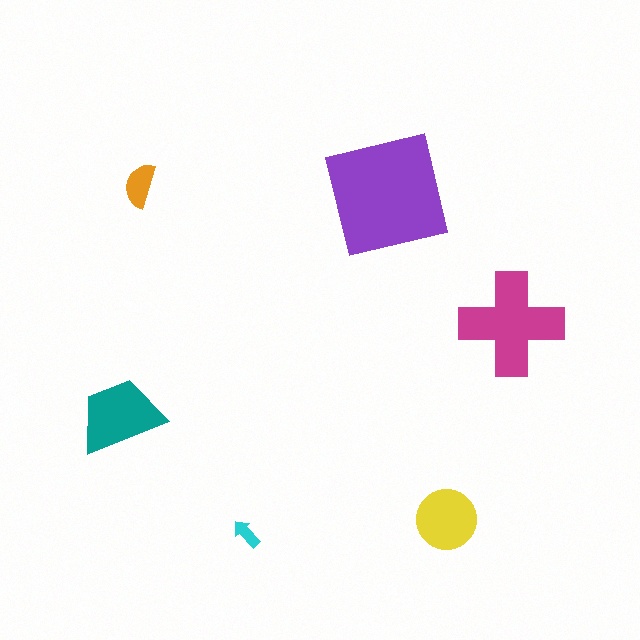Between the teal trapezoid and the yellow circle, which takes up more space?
The teal trapezoid.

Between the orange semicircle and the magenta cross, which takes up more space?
The magenta cross.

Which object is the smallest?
The cyan arrow.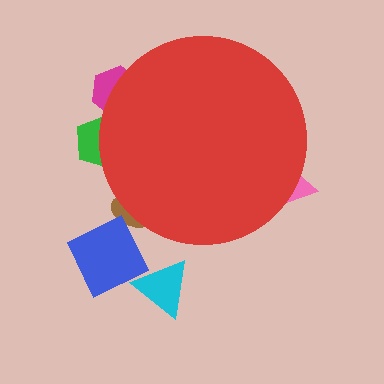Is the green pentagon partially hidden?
Yes, the green pentagon is partially hidden behind the red circle.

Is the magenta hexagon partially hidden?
Yes, the magenta hexagon is partially hidden behind the red circle.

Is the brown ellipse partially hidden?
Yes, the brown ellipse is partially hidden behind the red circle.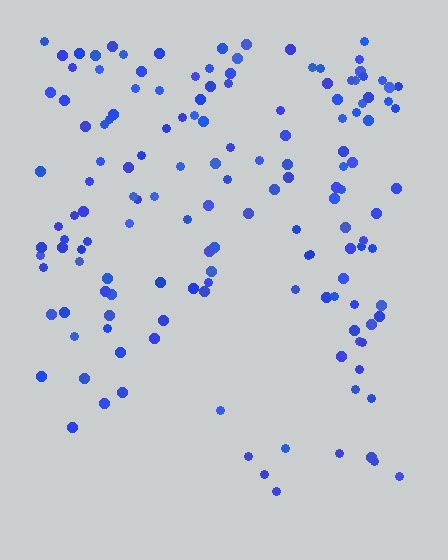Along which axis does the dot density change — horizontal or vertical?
Vertical.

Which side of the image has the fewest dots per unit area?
The bottom.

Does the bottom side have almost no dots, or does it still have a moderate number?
Still a moderate number, just noticeably fewer than the top.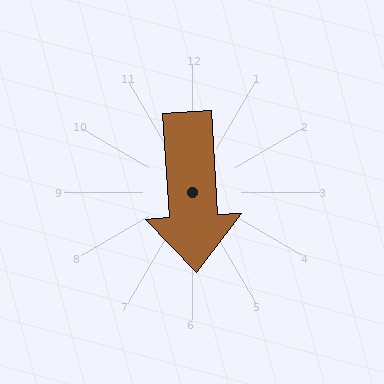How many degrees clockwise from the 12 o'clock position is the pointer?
Approximately 176 degrees.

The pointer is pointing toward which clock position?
Roughly 6 o'clock.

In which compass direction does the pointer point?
South.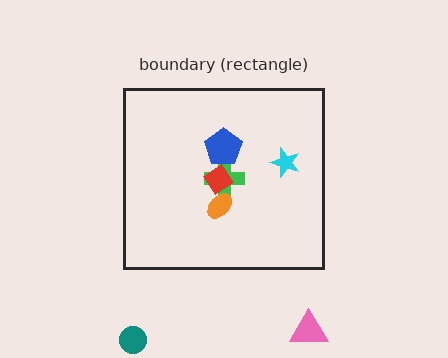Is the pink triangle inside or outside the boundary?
Outside.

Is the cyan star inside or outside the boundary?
Inside.